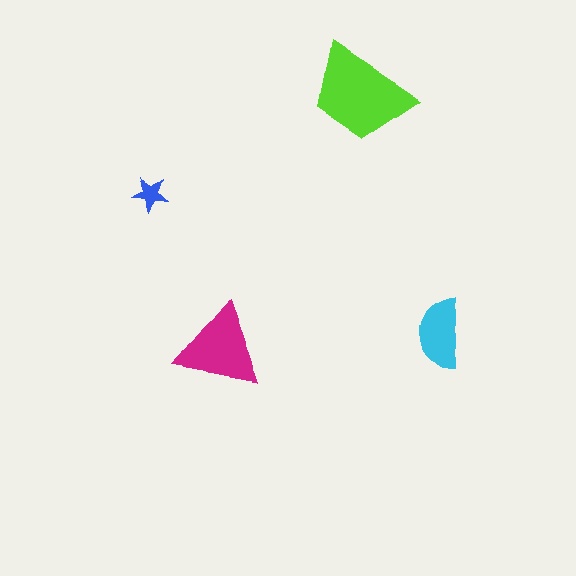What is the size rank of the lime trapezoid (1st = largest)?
1st.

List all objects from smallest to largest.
The blue star, the cyan semicircle, the magenta triangle, the lime trapezoid.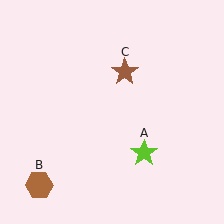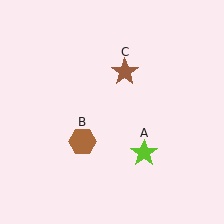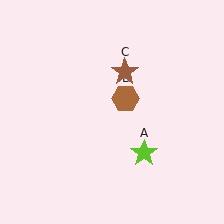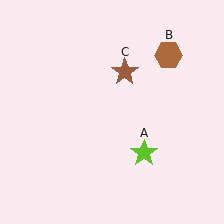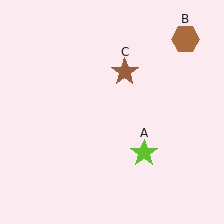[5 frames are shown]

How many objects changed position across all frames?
1 object changed position: brown hexagon (object B).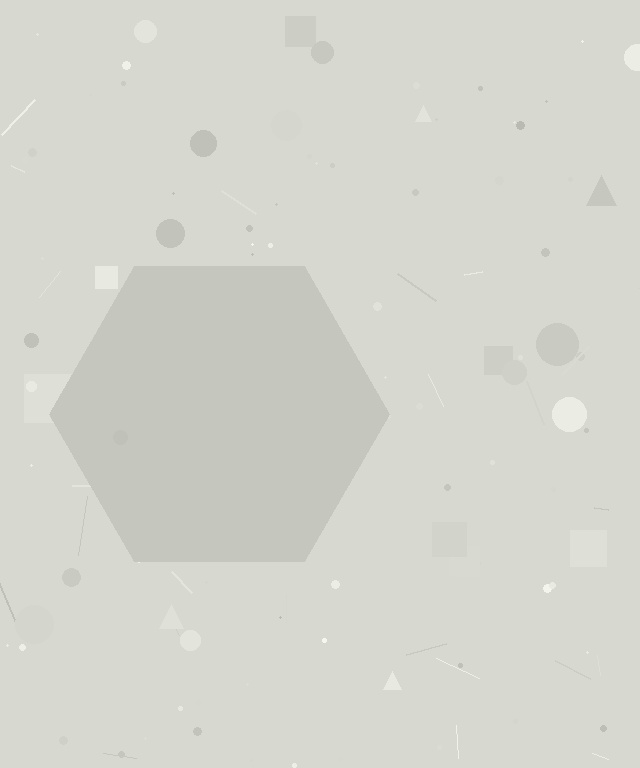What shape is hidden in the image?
A hexagon is hidden in the image.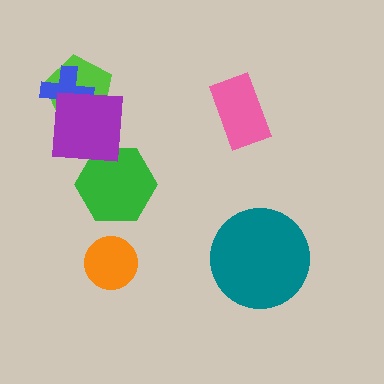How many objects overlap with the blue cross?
2 objects overlap with the blue cross.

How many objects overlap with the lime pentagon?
2 objects overlap with the lime pentagon.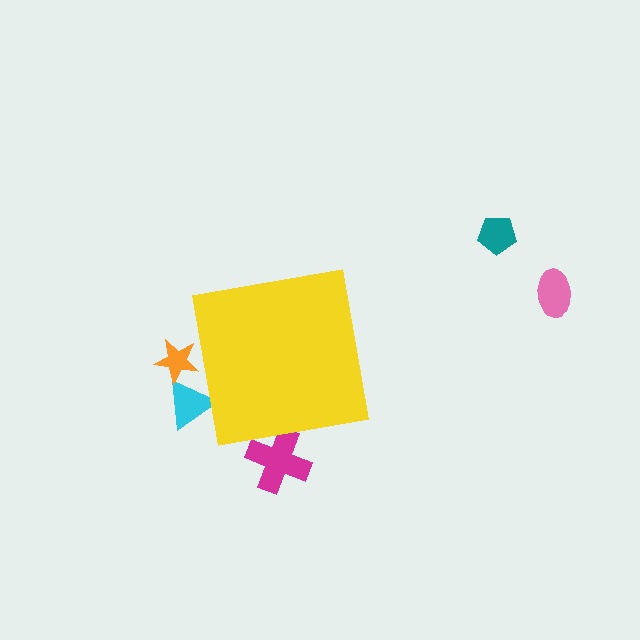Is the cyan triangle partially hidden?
Yes, the cyan triangle is partially hidden behind the yellow square.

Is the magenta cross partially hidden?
Yes, the magenta cross is partially hidden behind the yellow square.